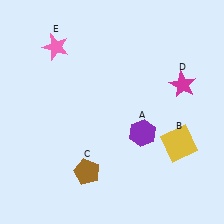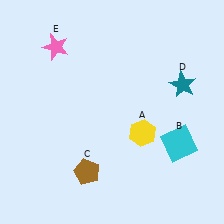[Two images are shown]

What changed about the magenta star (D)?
In Image 1, D is magenta. In Image 2, it changed to teal.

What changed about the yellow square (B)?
In Image 1, B is yellow. In Image 2, it changed to cyan.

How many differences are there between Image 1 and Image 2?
There are 3 differences between the two images.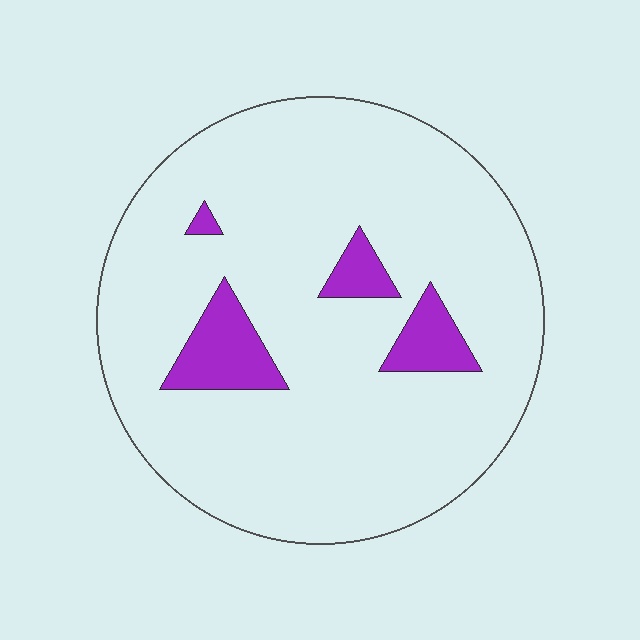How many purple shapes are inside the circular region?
4.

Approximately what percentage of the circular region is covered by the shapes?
Approximately 10%.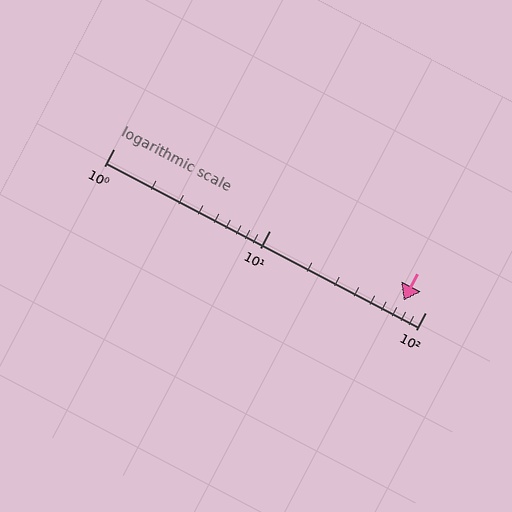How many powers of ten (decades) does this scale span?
The scale spans 2 decades, from 1 to 100.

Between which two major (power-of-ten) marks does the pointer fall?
The pointer is between 10 and 100.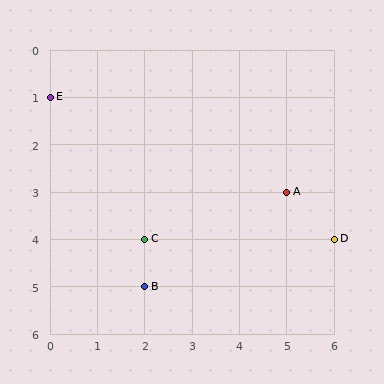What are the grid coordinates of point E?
Point E is at grid coordinates (0, 1).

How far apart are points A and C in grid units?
Points A and C are 3 columns and 1 row apart (about 3.2 grid units diagonally).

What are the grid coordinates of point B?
Point B is at grid coordinates (2, 5).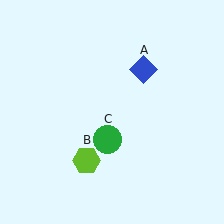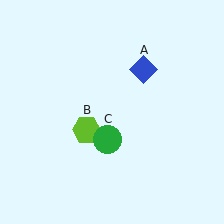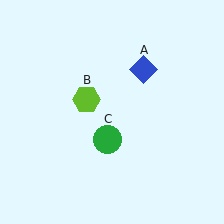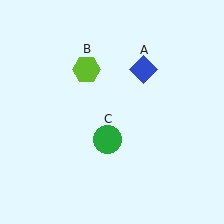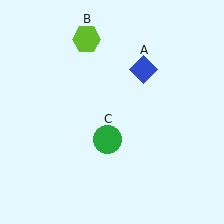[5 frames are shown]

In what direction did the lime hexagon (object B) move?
The lime hexagon (object B) moved up.